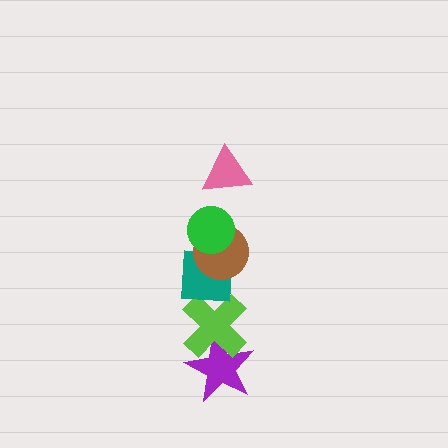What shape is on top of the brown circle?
The green circle is on top of the brown circle.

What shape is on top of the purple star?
The lime cross is on top of the purple star.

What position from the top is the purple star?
The purple star is 6th from the top.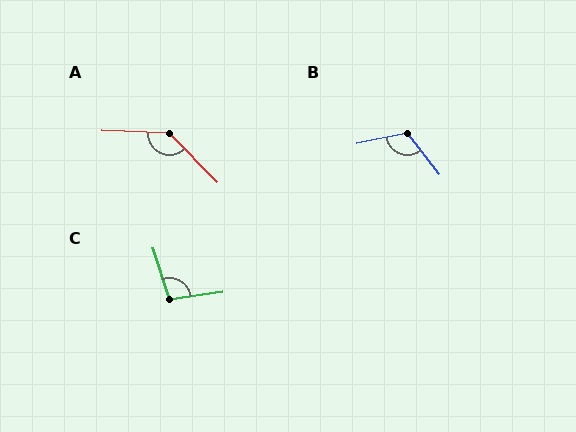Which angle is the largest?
A, at approximately 136 degrees.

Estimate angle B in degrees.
Approximately 116 degrees.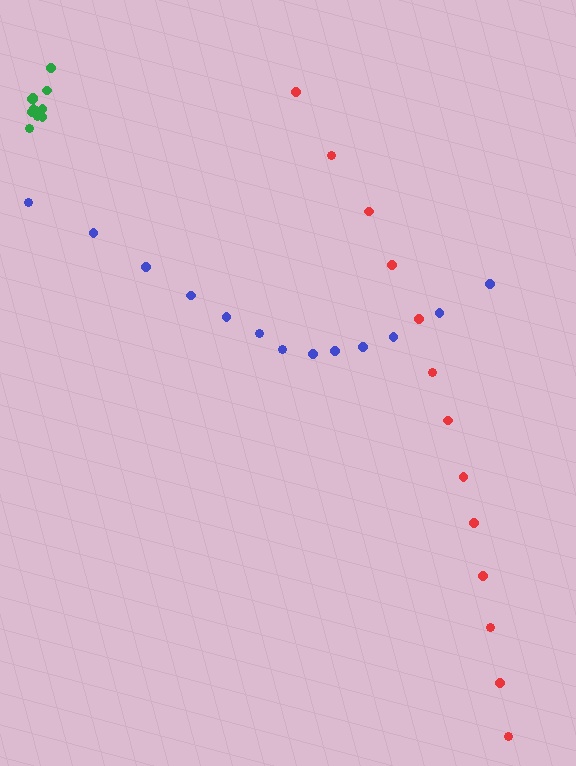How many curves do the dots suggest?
There are 3 distinct paths.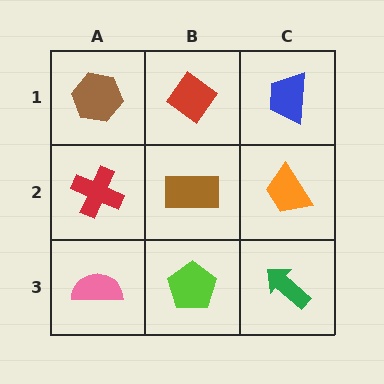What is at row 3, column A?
A pink semicircle.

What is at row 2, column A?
A red cross.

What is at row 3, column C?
A green arrow.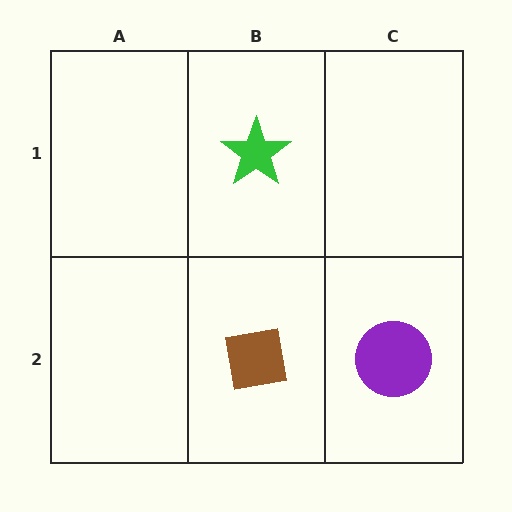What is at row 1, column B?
A green star.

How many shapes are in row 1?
1 shape.